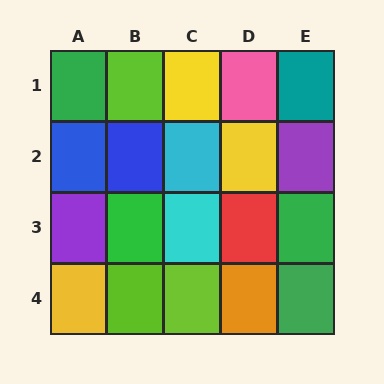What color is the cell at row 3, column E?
Green.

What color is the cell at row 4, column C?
Lime.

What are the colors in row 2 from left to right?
Blue, blue, cyan, yellow, purple.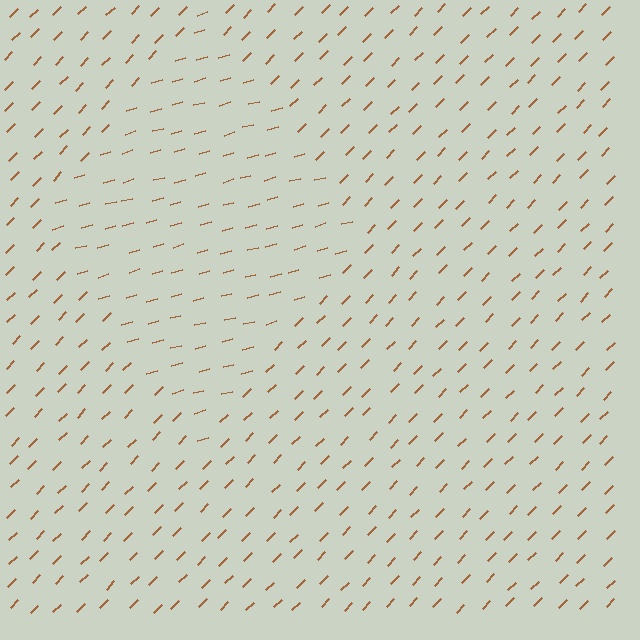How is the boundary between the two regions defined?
The boundary is defined purely by a change in line orientation (approximately 30 degrees difference). All lines are the same color and thickness.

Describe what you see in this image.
The image is filled with small brown line segments. A diamond region in the image has lines oriented differently from the surrounding lines, creating a visible texture boundary.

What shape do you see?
I see a diamond.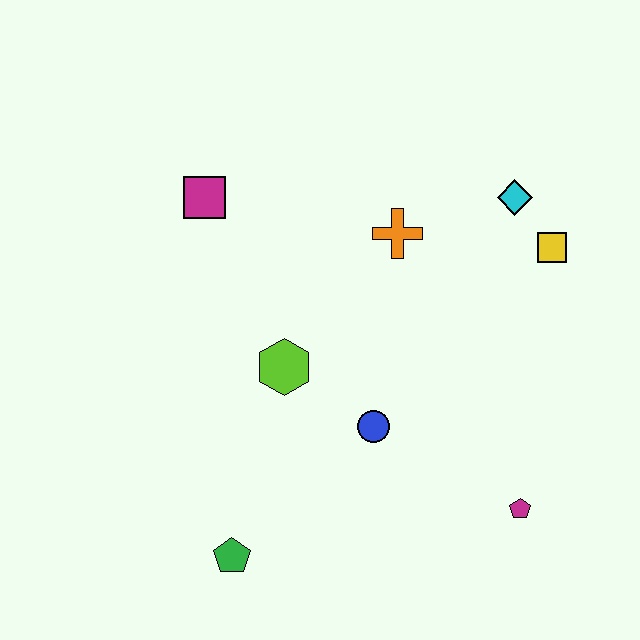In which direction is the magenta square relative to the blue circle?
The magenta square is above the blue circle.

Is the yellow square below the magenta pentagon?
No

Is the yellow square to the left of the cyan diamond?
No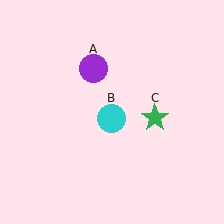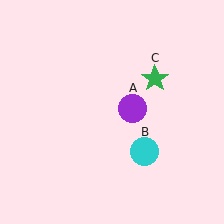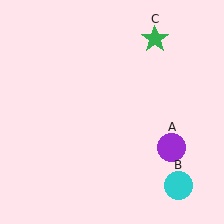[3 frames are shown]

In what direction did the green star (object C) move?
The green star (object C) moved up.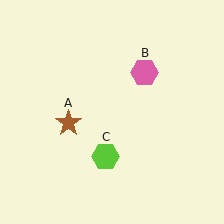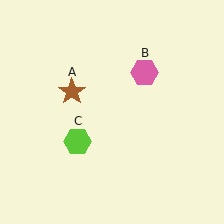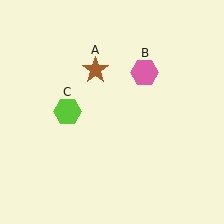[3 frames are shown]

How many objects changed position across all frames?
2 objects changed position: brown star (object A), lime hexagon (object C).